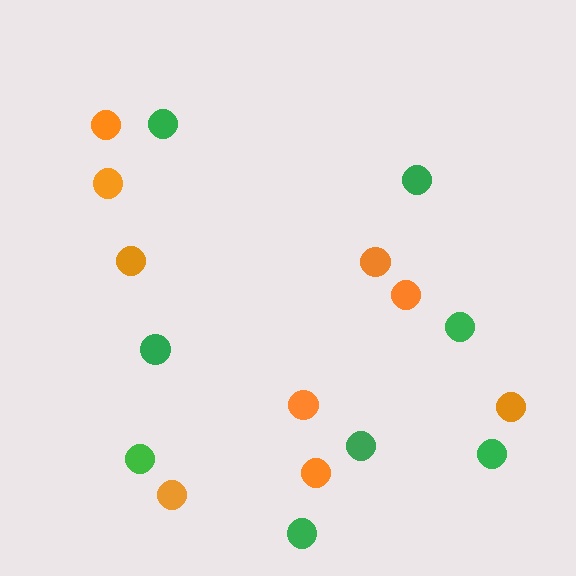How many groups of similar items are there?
There are 2 groups: one group of green circles (8) and one group of orange circles (9).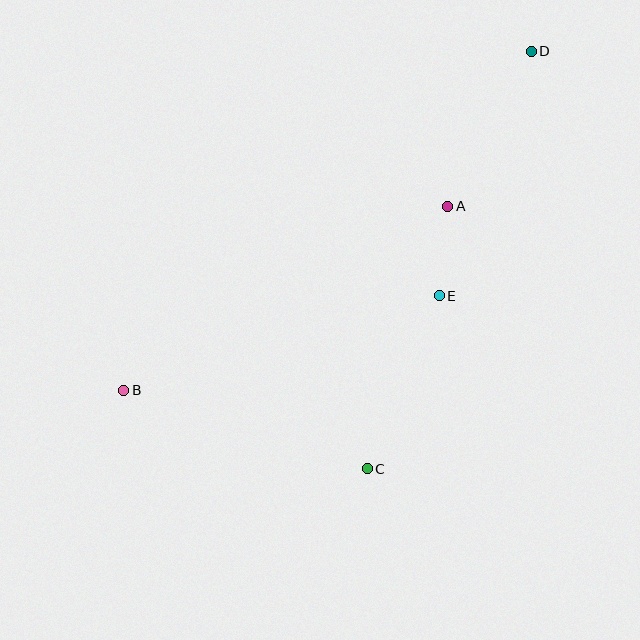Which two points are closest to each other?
Points A and E are closest to each other.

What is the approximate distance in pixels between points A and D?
The distance between A and D is approximately 176 pixels.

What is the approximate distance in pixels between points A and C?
The distance between A and C is approximately 274 pixels.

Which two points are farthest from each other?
Points B and D are farthest from each other.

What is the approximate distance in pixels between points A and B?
The distance between A and B is approximately 372 pixels.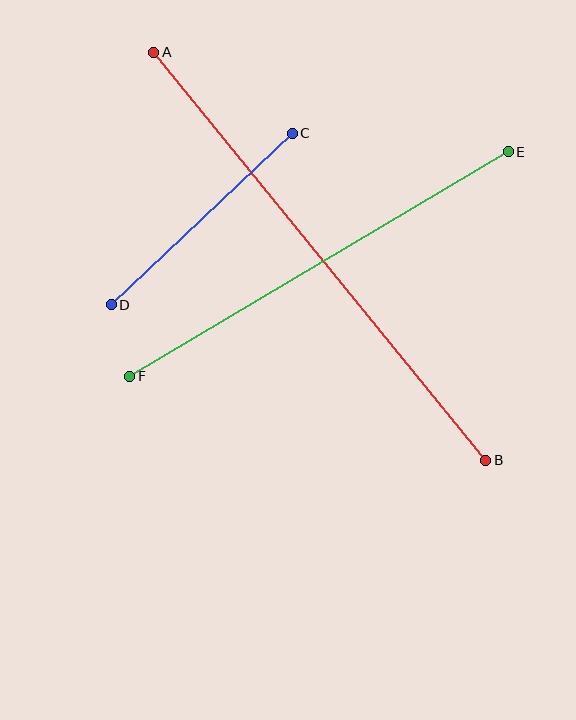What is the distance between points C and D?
The distance is approximately 249 pixels.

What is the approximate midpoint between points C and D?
The midpoint is at approximately (202, 219) pixels.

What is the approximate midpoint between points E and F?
The midpoint is at approximately (319, 264) pixels.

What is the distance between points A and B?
The distance is approximately 526 pixels.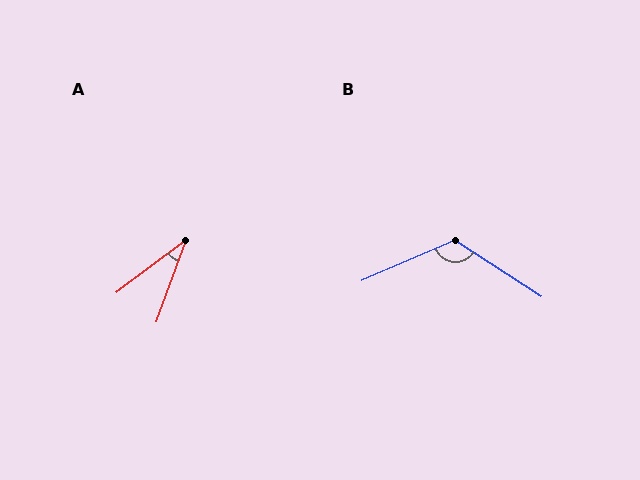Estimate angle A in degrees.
Approximately 33 degrees.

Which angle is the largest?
B, at approximately 124 degrees.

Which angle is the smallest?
A, at approximately 33 degrees.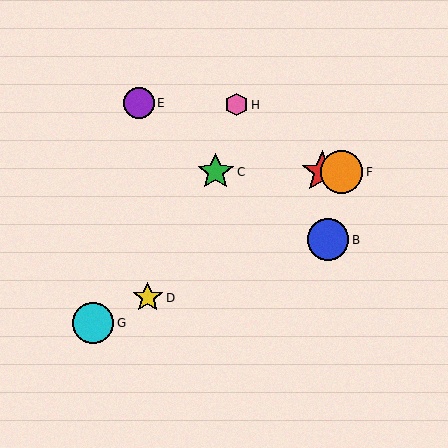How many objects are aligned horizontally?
3 objects (A, C, F) are aligned horizontally.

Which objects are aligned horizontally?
Objects A, C, F are aligned horizontally.